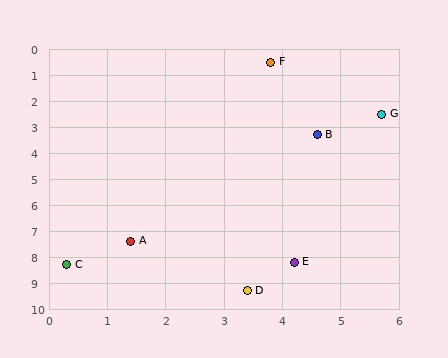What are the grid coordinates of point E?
Point E is at approximately (4.2, 8.2).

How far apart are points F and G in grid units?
Points F and G are about 2.8 grid units apart.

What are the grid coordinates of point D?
Point D is at approximately (3.4, 9.3).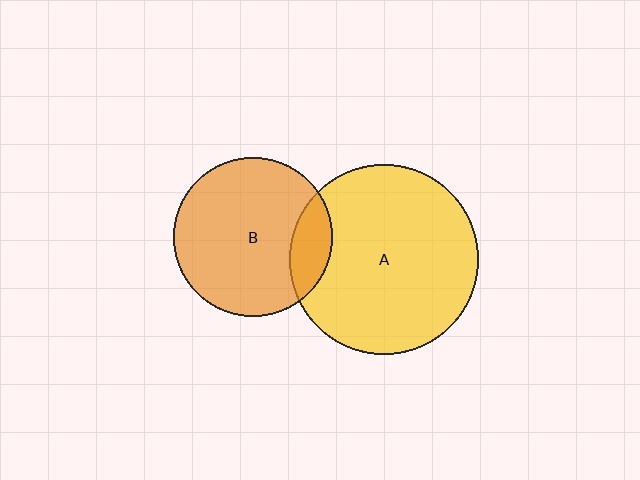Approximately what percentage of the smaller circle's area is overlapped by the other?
Approximately 15%.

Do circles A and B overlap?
Yes.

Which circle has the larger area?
Circle A (yellow).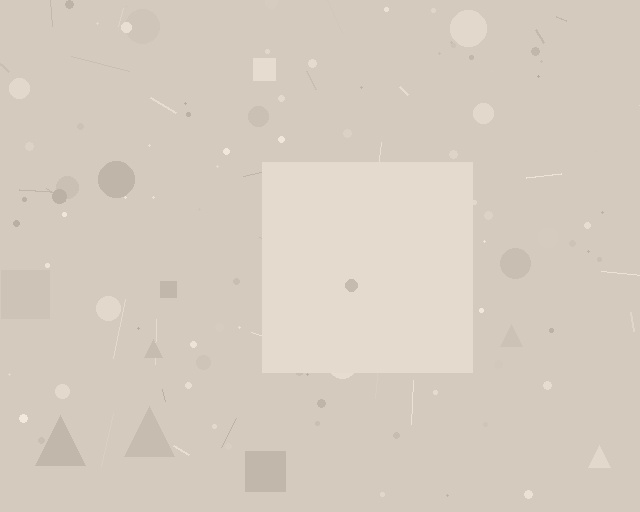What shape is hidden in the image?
A square is hidden in the image.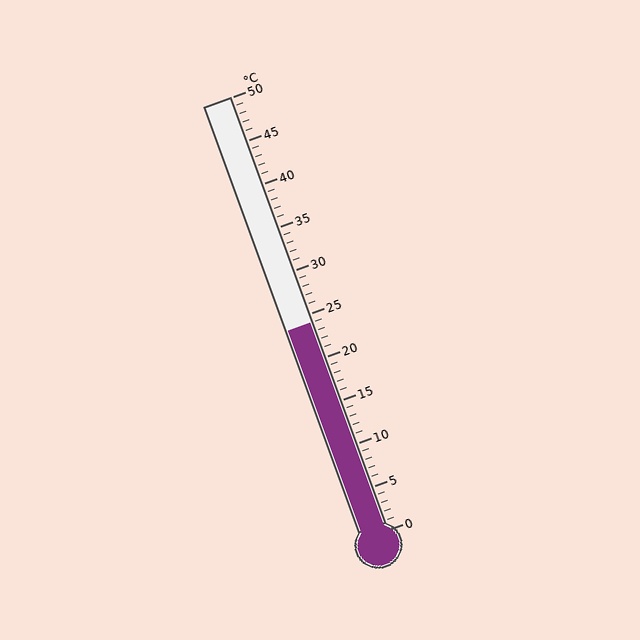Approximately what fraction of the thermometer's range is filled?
The thermometer is filled to approximately 50% of its range.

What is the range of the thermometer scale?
The thermometer scale ranges from 0°C to 50°C.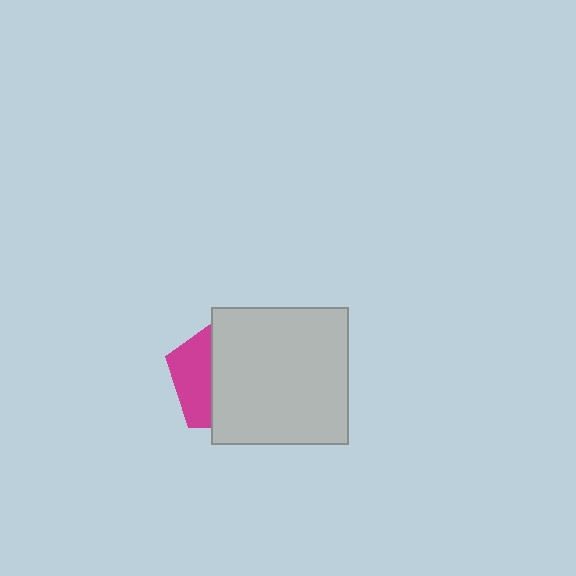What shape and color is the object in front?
The object in front is a light gray square.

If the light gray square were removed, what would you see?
You would see the complete magenta pentagon.